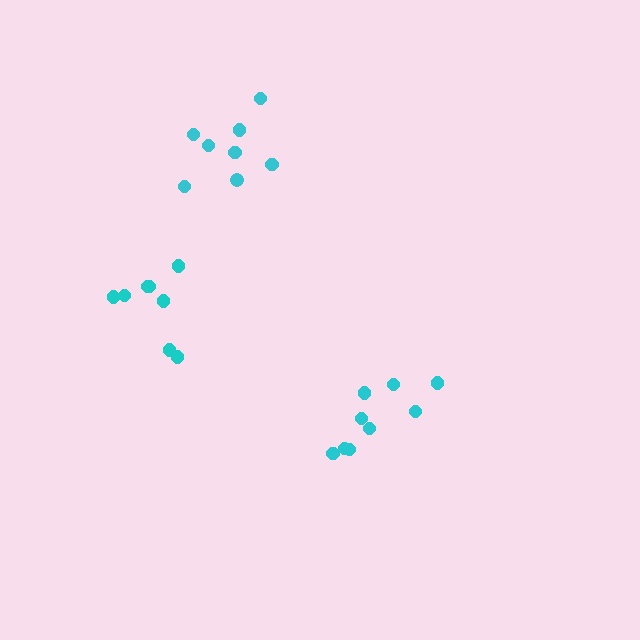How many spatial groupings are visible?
There are 3 spatial groupings.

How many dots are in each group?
Group 1: 9 dots, Group 2: 8 dots, Group 3: 8 dots (25 total).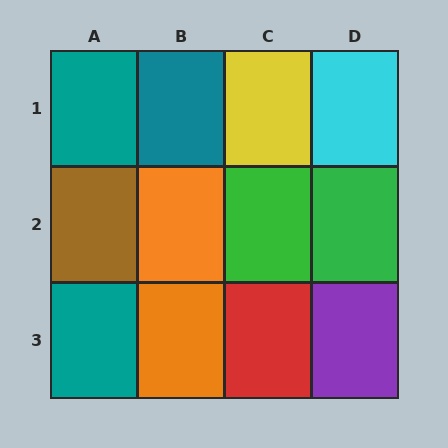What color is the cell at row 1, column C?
Yellow.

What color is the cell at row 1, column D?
Cyan.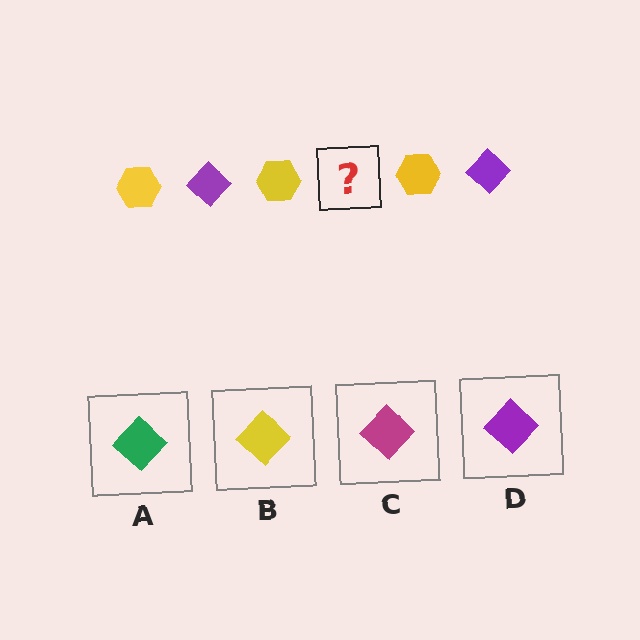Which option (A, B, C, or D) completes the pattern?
D.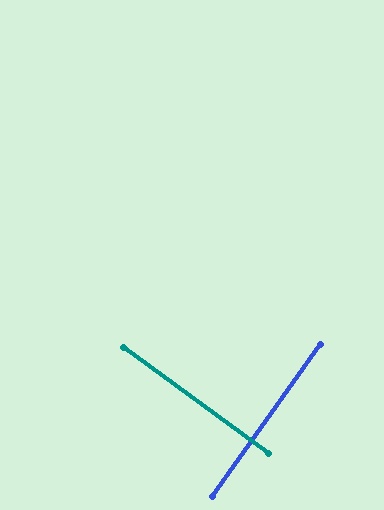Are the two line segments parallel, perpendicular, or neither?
Perpendicular — they meet at approximately 89°.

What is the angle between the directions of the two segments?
Approximately 89 degrees.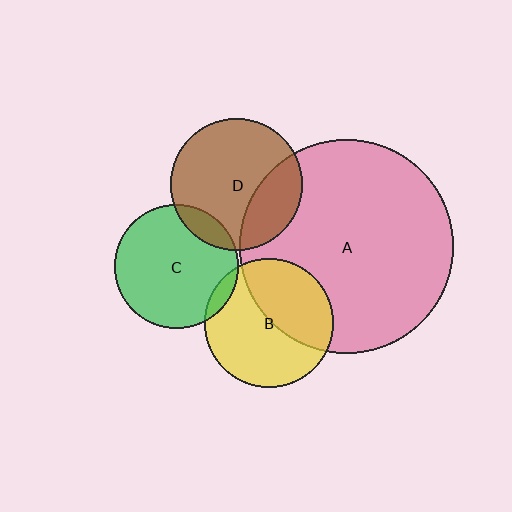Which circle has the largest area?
Circle A (pink).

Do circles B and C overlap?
Yes.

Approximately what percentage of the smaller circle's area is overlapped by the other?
Approximately 5%.